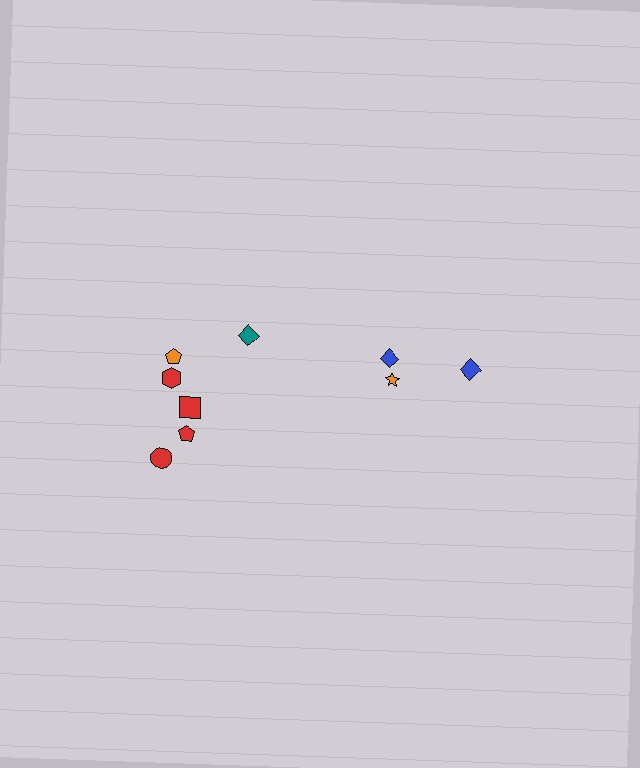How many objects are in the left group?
There are 6 objects.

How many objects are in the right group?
There are 3 objects.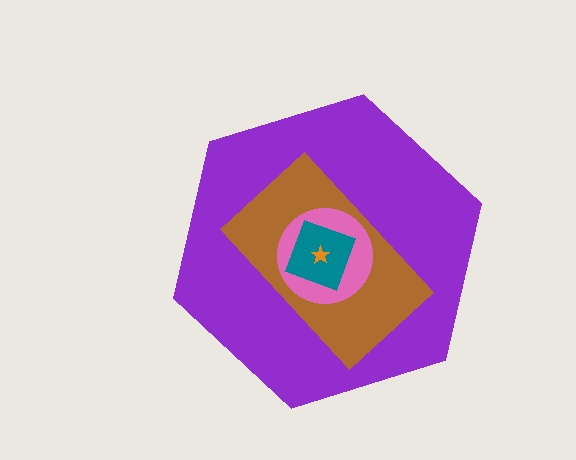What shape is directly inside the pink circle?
The teal diamond.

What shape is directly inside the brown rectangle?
The pink circle.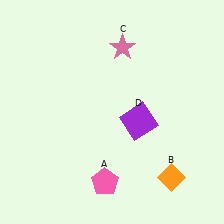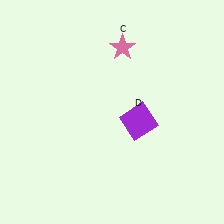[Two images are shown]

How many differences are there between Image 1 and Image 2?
There are 2 differences between the two images.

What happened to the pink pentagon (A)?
The pink pentagon (A) was removed in Image 2. It was in the bottom-left area of Image 1.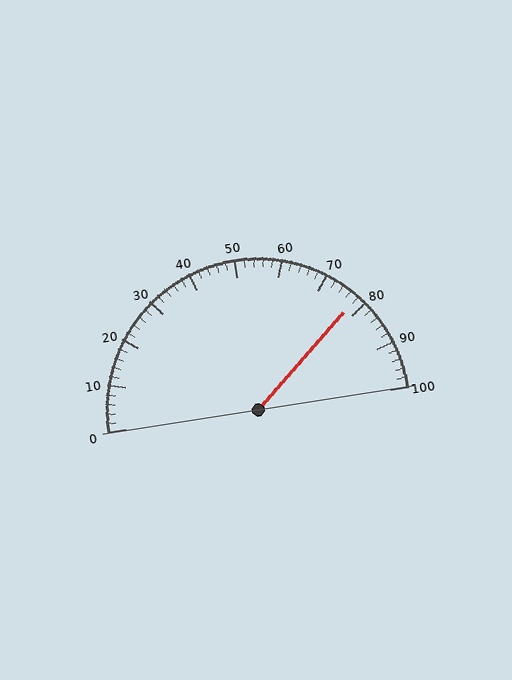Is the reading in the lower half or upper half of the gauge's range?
The reading is in the upper half of the range (0 to 100).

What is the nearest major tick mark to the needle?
The nearest major tick mark is 80.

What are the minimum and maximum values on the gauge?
The gauge ranges from 0 to 100.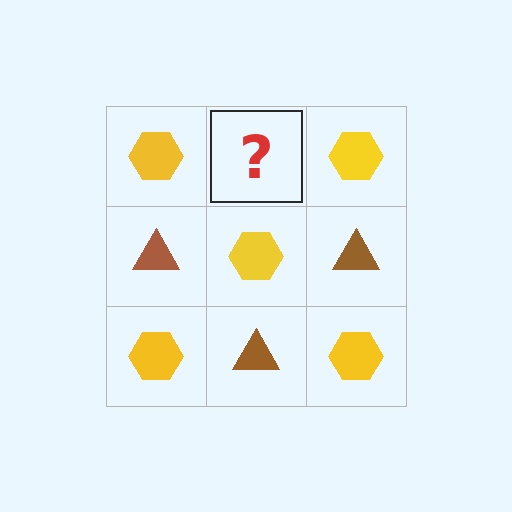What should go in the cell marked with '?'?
The missing cell should contain a brown triangle.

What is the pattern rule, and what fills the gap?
The rule is that it alternates yellow hexagon and brown triangle in a checkerboard pattern. The gap should be filled with a brown triangle.